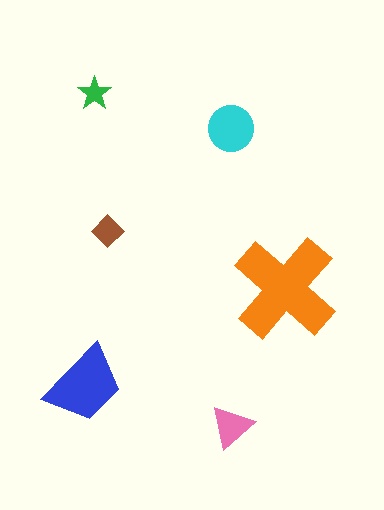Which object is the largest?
The orange cross.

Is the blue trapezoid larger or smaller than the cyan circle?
Larger.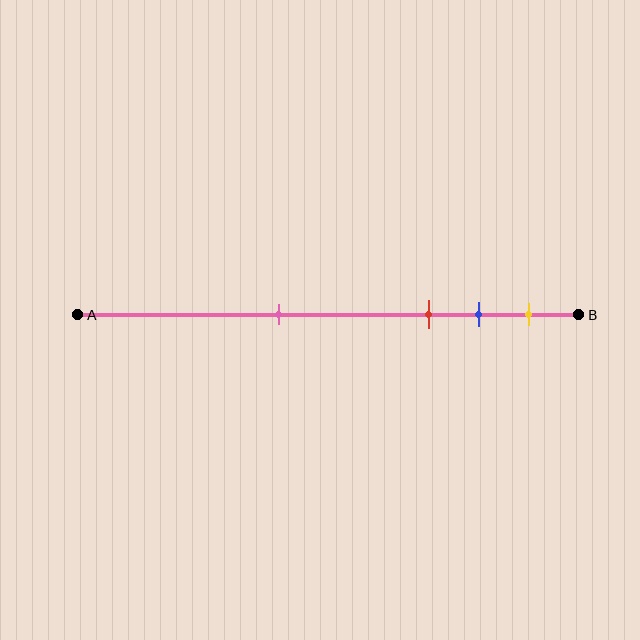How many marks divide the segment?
There are 4 marks dividing the segment.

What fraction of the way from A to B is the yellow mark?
The yellow mark is approximately 90% (0.9) of the way from A to B.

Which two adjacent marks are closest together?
The blue and yellow marks are the closest adjacent pair.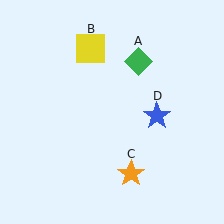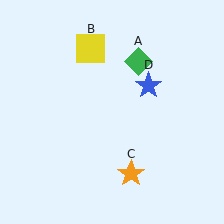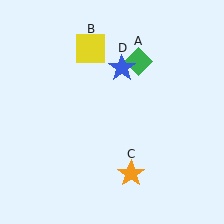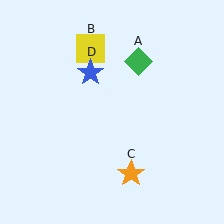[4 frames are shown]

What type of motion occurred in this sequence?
The blue star (object D) rotated counterclockwise around the center of the scene.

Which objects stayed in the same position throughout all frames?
Green diamond (object A) and yellow square (object B) and orange star (object C) remained stationary.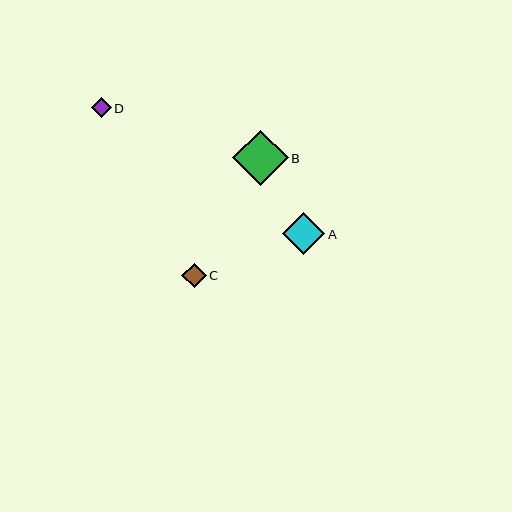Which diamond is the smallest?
Diamond D is the smallest with a size of approximately 20 pixels.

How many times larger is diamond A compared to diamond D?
Diamond A is approximately 2.2 times the size of diamond D.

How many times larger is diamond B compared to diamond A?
Diamond B is approximately 1.3 times the size of diamond A.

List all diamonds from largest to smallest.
From largest to smallest: B, A, C, D.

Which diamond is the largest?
Diamond B is the largest with a size of approximately 56 pixels.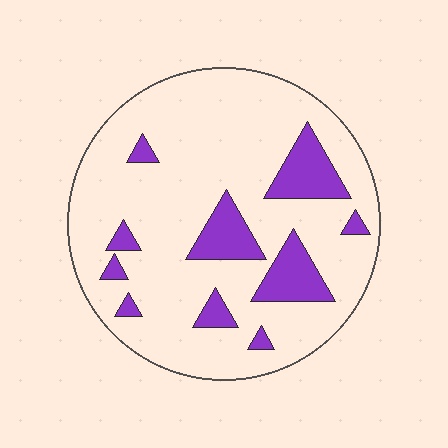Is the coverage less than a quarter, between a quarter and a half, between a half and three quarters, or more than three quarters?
Less than a quarter.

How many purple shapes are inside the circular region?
10.